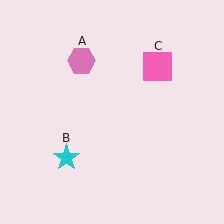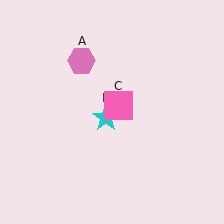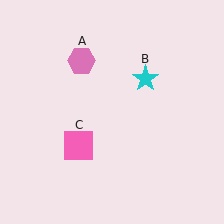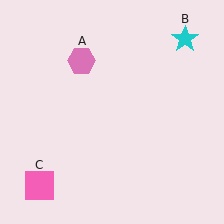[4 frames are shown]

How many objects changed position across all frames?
2 objects changed position: cyan star (object B), pink square (object C).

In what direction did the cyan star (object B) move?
The cyan star (object B) moved up and to the right.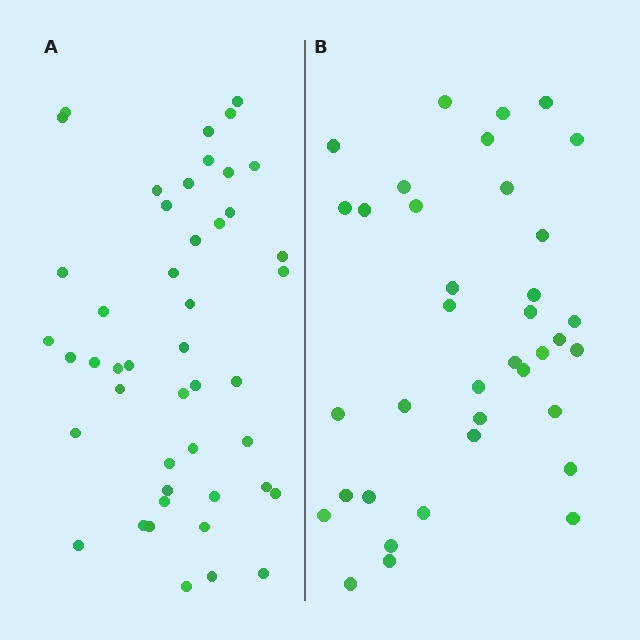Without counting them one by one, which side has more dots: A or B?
Region A (the left region) has more dots.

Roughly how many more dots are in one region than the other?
Region A has roughly 8 or so more dots than region B.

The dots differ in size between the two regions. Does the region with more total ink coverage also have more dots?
No. Region B has more total ink coverage because its dots are larger, but region A actually contains more individual dots. Total area can be misleading — the number of items is what matters here.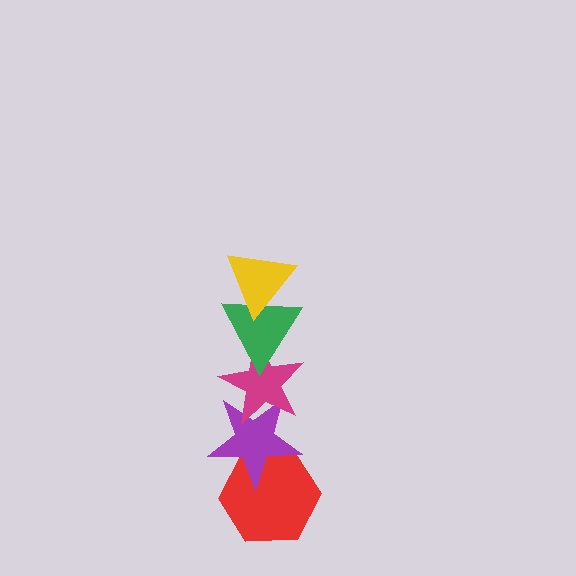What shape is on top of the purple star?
The magenta star is on top of the purple star.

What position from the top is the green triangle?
The green triangle is 2nd from the top.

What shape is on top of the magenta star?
The green triangle is on top of the magenta star.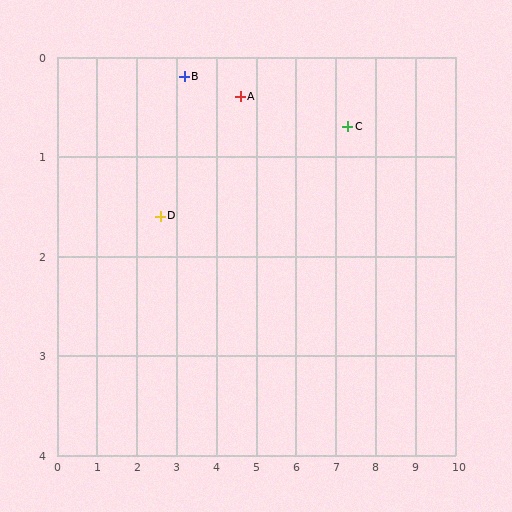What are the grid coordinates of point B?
Point B is at approximately (3.2, 0.2).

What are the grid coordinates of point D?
Point D is at approximately (2.6, 1.6).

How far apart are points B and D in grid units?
Points B and D are about 1.5 grid units apart.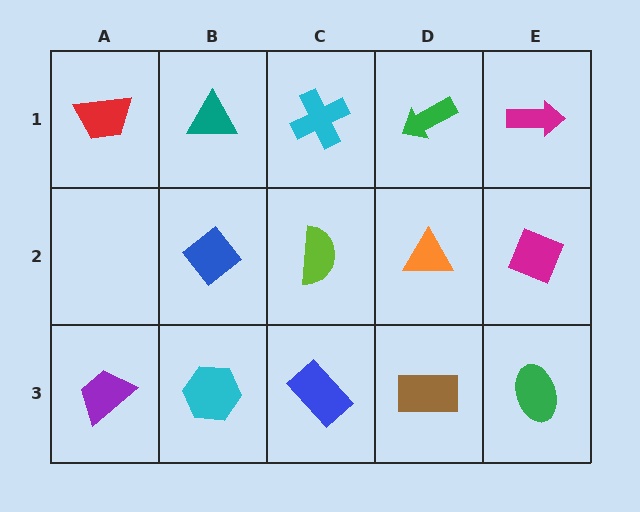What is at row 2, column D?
An orange triangle.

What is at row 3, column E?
A green ellipse.